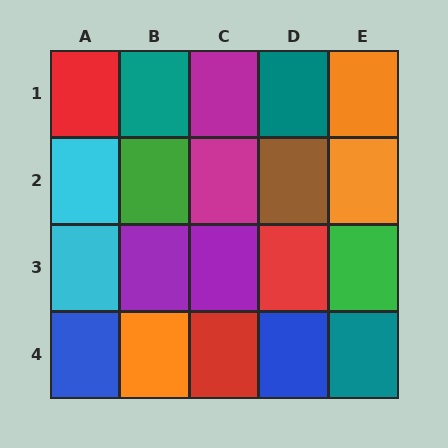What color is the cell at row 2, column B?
Green.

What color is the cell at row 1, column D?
Teal.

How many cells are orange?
3 cells are orange.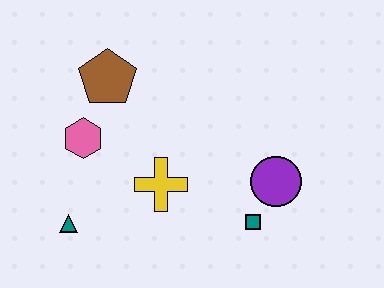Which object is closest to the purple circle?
The teal square is closest to the purple circle.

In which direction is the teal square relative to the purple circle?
The teal square is below the purple circle.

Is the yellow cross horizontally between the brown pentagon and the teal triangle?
No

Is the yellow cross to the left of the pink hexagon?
No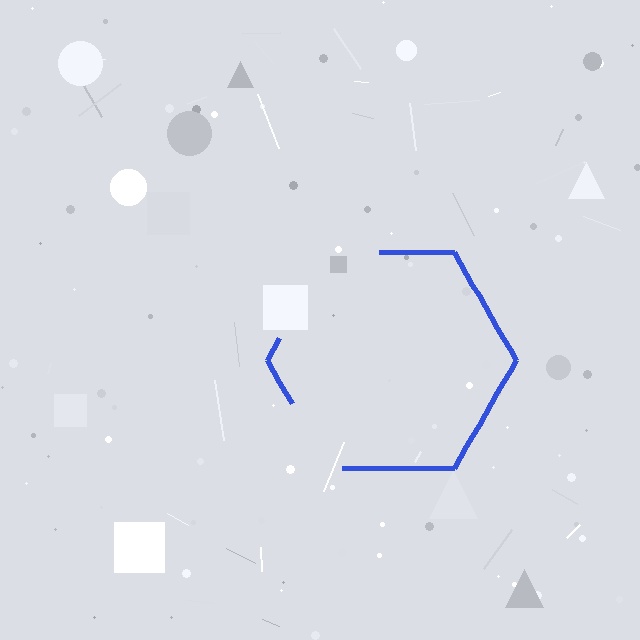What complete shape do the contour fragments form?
The contour fragments form a hexagon.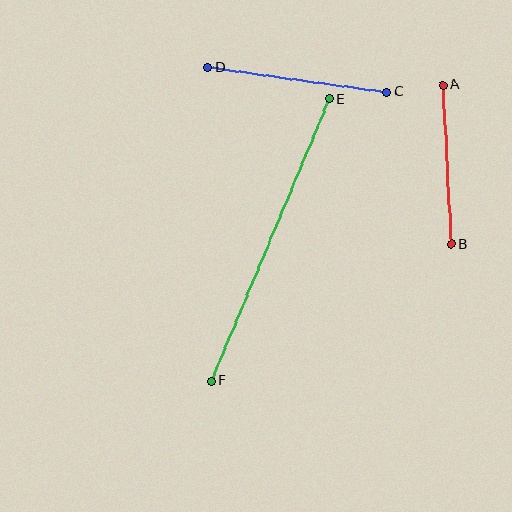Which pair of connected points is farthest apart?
Points E and F are farthest apart.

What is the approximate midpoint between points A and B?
The midpoint is at approximately (447, 165) pixels.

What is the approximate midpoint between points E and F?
The midpoint is at approximately (270, 240) pixels.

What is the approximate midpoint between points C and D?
The midpoint is at approximately (297, 80) pixels.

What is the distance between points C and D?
The distance is approximately 181 pixels.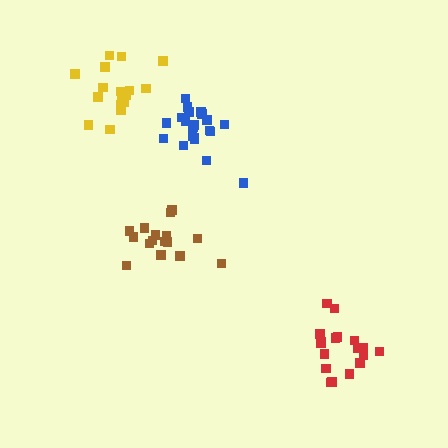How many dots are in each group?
Group 1: 16 dots, Group 2: 21 dots, Group 3: 17 dots, Group 4: 18 dots (72 total).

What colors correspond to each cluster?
The clusters are colored: brown, blue, yellow, red.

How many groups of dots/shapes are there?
There are 4 groups.